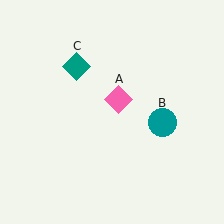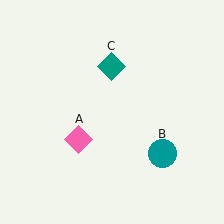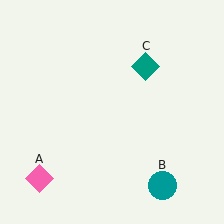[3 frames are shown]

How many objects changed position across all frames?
3 objects changed position: pink diamond (object A), teal circle (object B), teal diamond (object C).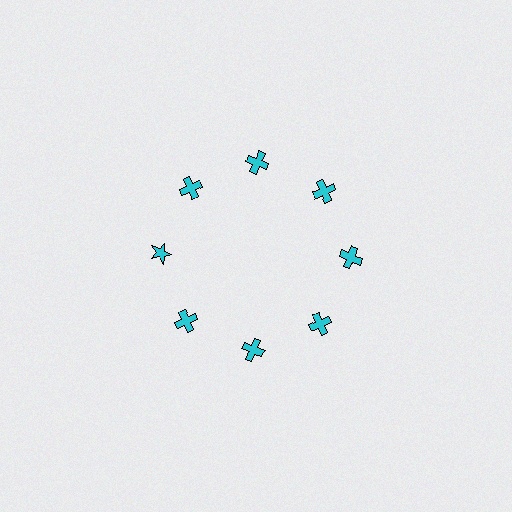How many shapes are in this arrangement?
There are 8 shapes arranged in a ring pattern.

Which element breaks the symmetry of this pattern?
The cyan star at roughly the 9 o'clock position breaks the symmetry. All other shapes are cyan crosses.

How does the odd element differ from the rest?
It has a different shape: star instead of cross.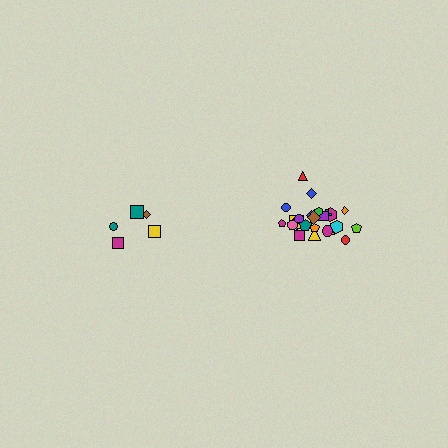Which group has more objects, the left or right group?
The right group.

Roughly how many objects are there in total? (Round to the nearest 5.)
Roughly 30 objects in total.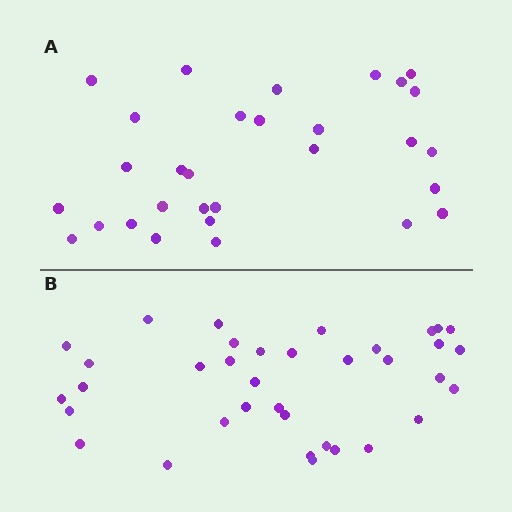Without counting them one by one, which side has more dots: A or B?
Region B (the bottom region) has more dots.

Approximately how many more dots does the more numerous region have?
Region B has about 6 more dots than region A.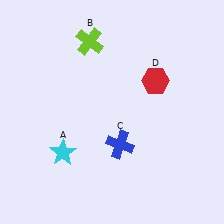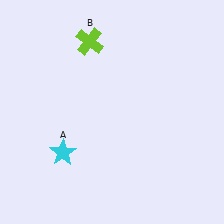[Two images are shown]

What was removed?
The blue cross (C), the red hexagon (D) were removed in Image 2.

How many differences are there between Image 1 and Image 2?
There are 2 differences between the two images.